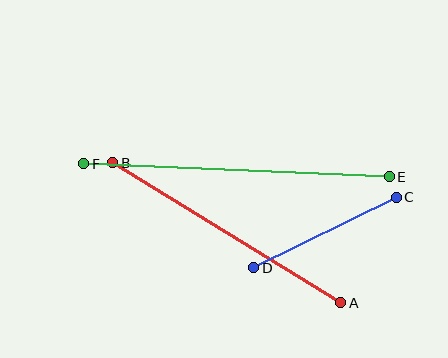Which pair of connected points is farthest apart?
Points E and F are farthest apart.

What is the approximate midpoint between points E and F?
The midpoint is at approximately (237, 170) pixels.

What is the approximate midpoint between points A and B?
The midpoint is at approximately (227, 233) pixels.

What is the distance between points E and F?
The distance is approximately 306 pixels.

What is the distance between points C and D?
The distance is approximately 159 pixels.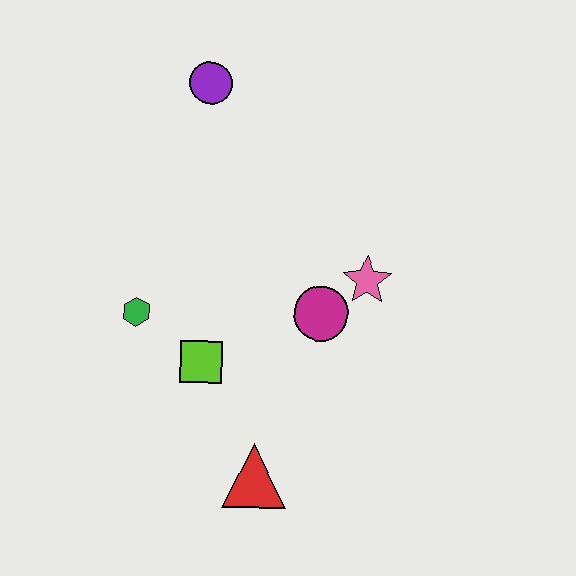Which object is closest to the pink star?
The magenta circle is closest to the pink star.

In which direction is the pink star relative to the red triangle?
The pink star is above the red triangle.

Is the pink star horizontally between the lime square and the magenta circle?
No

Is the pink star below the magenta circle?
No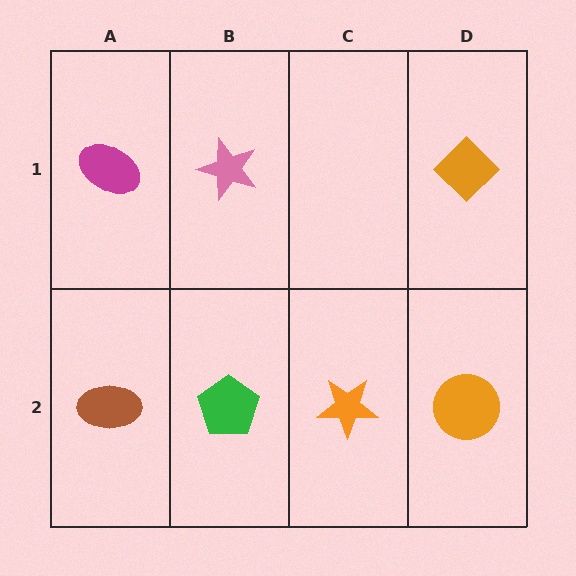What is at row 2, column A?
A brown ellipse.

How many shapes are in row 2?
4 shapes.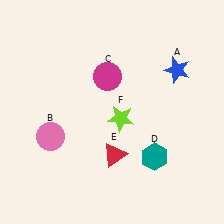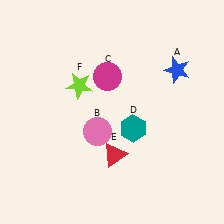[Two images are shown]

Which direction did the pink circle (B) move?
The pink circle (B) moved right.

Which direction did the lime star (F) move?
The lime star (F) moved left.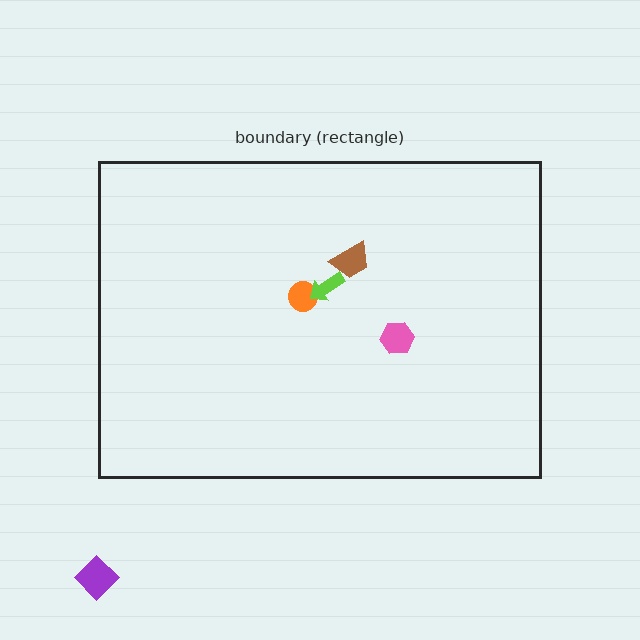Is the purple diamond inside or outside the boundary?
Outside.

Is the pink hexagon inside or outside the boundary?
Inside.